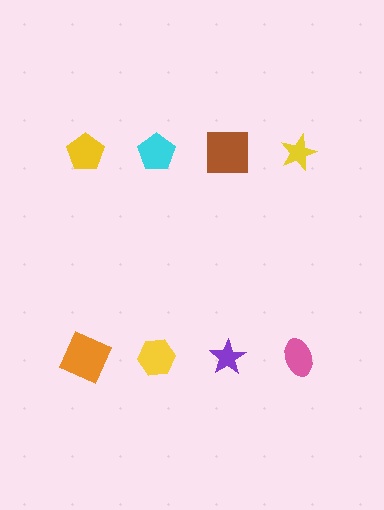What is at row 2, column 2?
A yellow hexagon.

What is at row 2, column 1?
An orange square.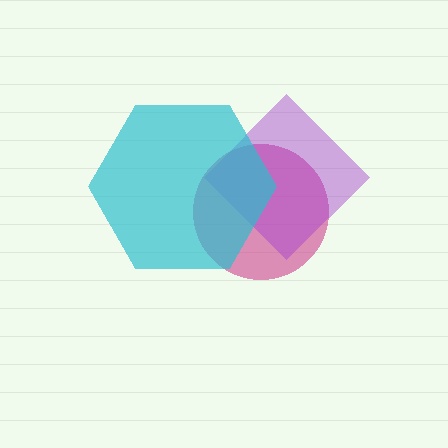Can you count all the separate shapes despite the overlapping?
Yes, there are 3 separate shapes.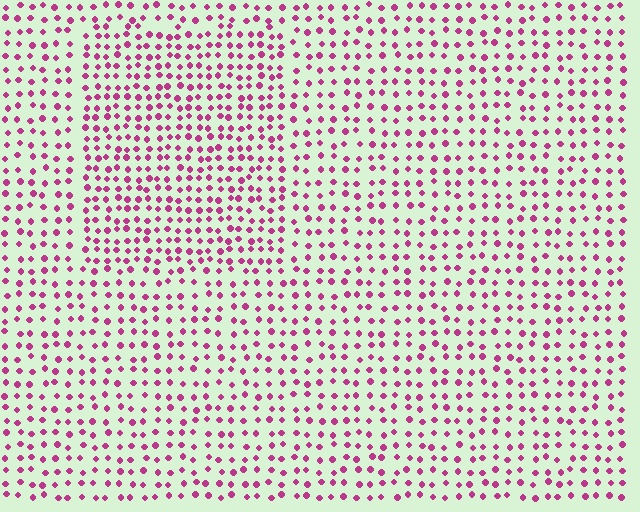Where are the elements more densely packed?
The elements are more densely packed inside the rectangle boundary.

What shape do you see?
I see a rectangle.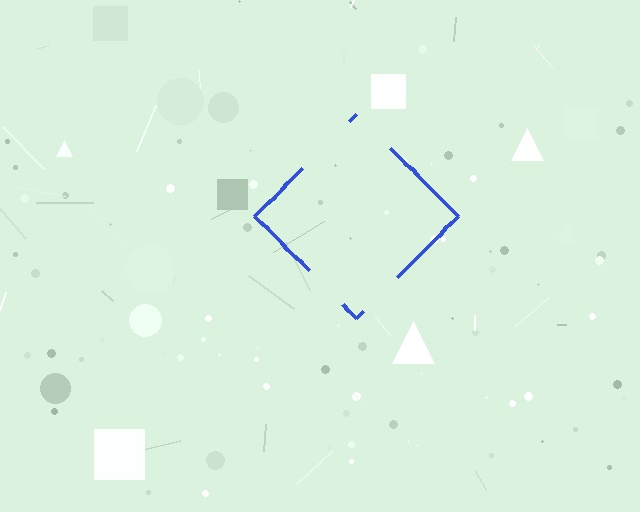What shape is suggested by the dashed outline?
The dashed outline suggests a diamond.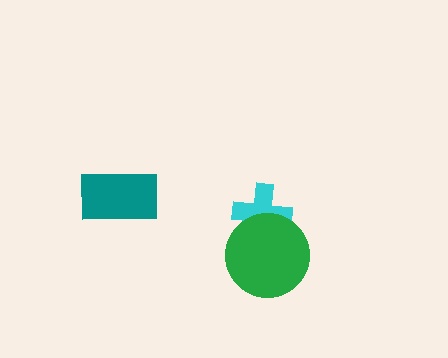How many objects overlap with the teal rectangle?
0 objects overlap with the teal rectangle.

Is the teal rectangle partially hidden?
No, no other shape covers it.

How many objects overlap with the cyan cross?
1 object overlaps with the cyan cross.